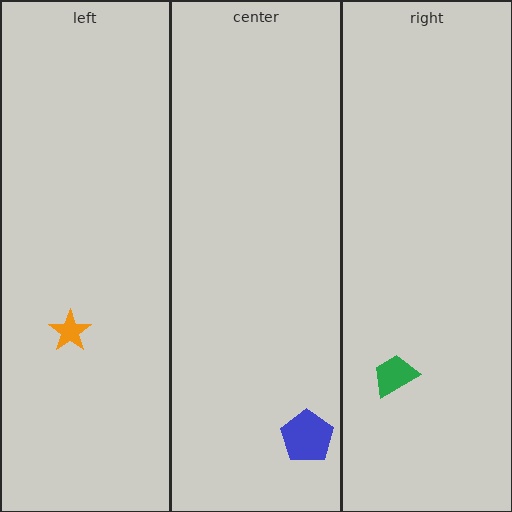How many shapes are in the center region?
1.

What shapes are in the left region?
The orange star.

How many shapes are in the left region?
1.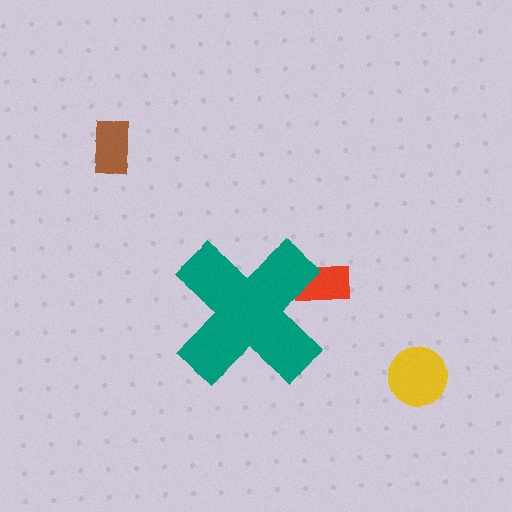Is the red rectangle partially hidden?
Yes, the red rectangle is partially hidden behind the teal cross.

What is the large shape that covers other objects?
A teal cross.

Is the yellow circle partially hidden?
No, the yellow circle is fully visible.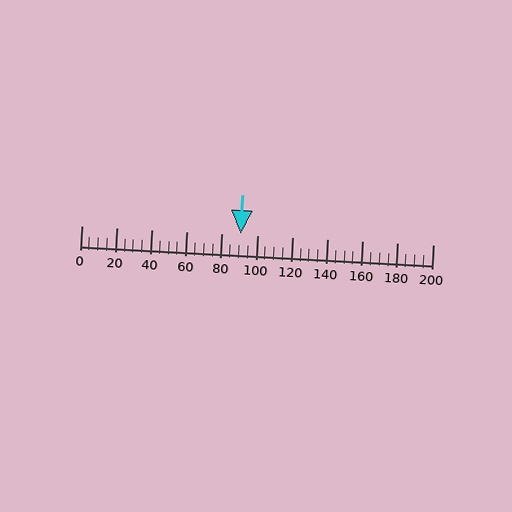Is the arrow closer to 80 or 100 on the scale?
The arrow is closer to 100.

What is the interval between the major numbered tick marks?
The major tick marks are spaced 20 units apart.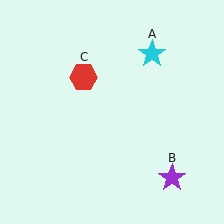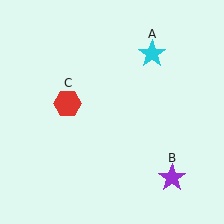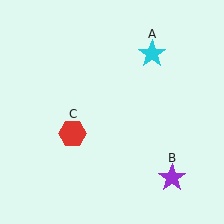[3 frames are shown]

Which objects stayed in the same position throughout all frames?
Cyan star (object A) and purple star (object B) remained stationary.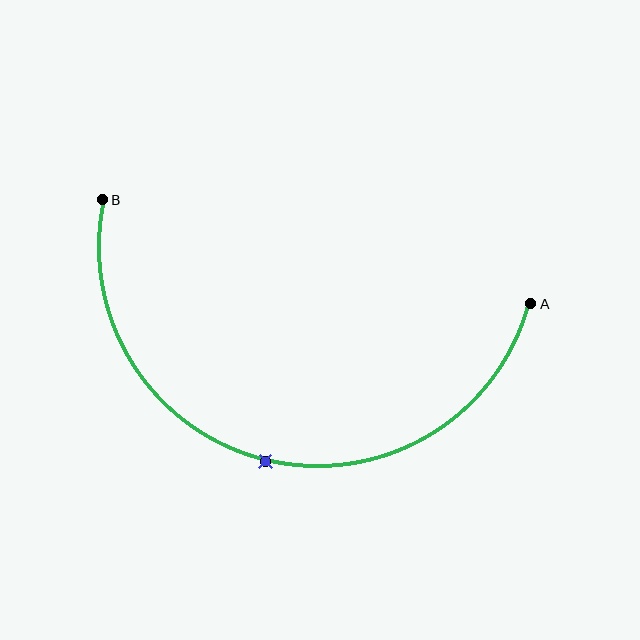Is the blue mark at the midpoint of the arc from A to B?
Yes. The blue mark lies on the arc at equal arc-length from both A and B — it is the arc midpoint.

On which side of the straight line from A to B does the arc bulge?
The arc bulges below the straight line connecting A and B.